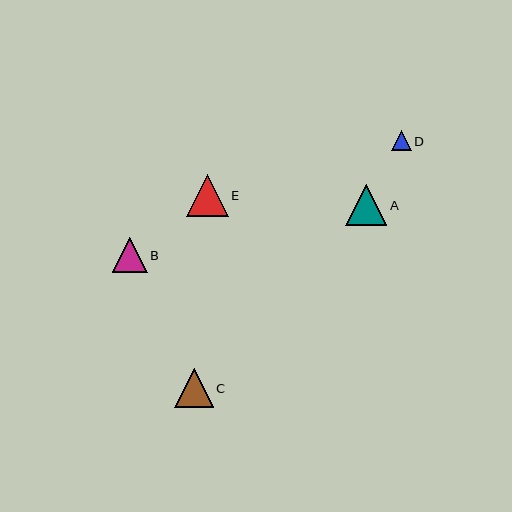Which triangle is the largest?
Triangle E is the largest with a size of approximately 42 pixels.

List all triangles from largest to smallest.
From largest to smallest: E, A, C, B, D.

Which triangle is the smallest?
Triangle D is the smallest with a size of approximately 20 pixels.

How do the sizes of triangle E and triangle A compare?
Triangle E and triangle A are approximately the same size.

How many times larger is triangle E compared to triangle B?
Triangle E is approximately 1.2 times the size of triangle B.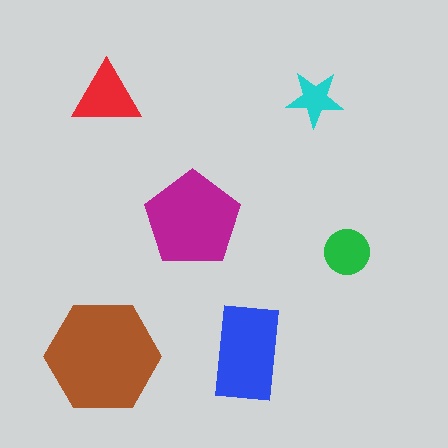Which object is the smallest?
The cyan star.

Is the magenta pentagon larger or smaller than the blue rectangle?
Larger.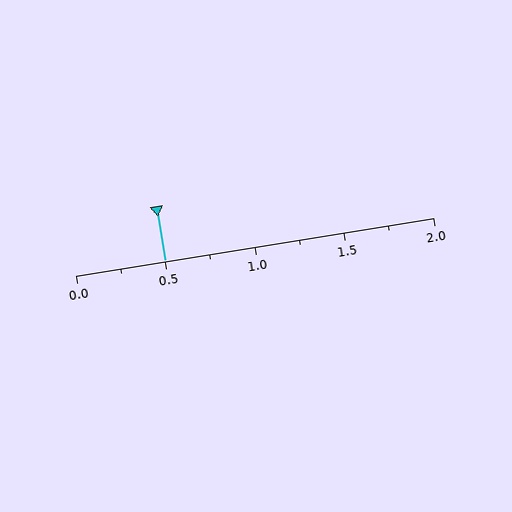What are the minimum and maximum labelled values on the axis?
The axis runs from 0.0 to 2.0.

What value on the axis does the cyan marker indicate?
The marker indicates approximately 0.5.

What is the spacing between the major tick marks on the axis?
The major ticks are spaced 0.5 apart.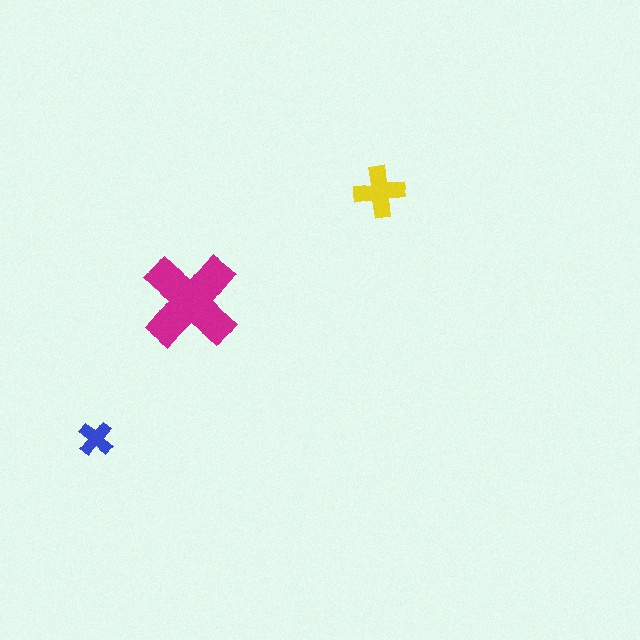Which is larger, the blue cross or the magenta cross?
The magenta one.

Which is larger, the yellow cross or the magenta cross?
The magenta one.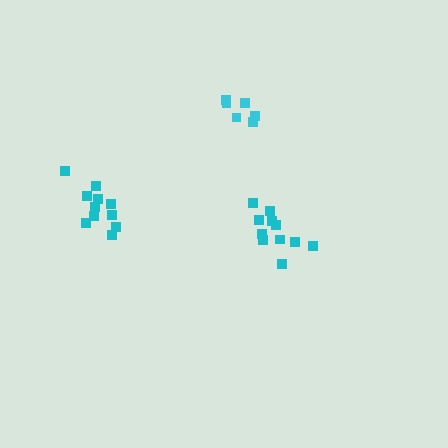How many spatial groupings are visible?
There are 3 spatial groupings.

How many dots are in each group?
Group 1: 11 dots, Group 2: 6 dots, Group 3: 11 dots (28 total).